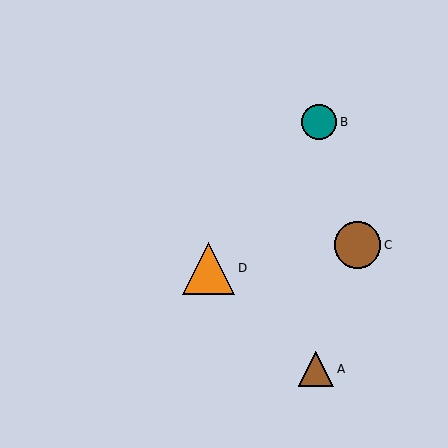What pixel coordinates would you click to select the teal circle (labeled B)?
Click at (319, 122) to select the teal circle B.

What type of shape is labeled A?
Shape A is a brown triangle.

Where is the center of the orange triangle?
The center of the orange triangle is at (209, 268).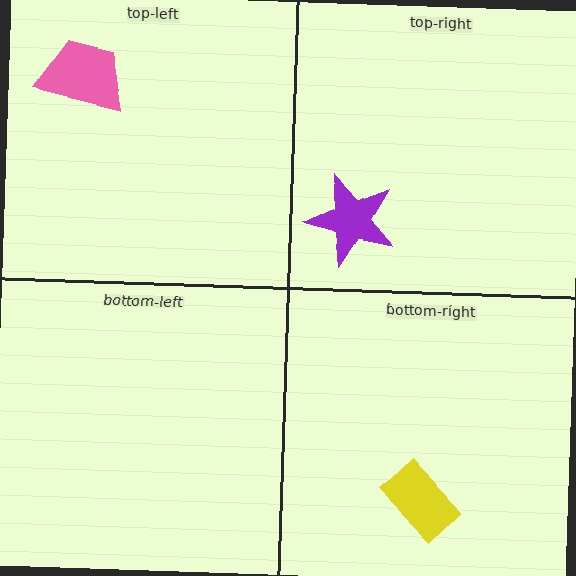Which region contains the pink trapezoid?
The top-left region.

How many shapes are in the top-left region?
1.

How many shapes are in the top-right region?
1.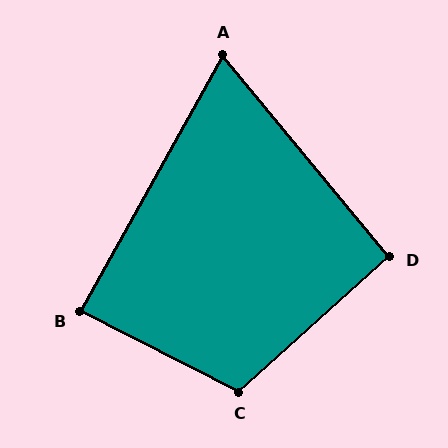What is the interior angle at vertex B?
Approximately 88 degrees (approximately right).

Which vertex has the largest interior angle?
C, at approximately 111 degrees.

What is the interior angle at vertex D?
Approximately 92 degrees (approximately right).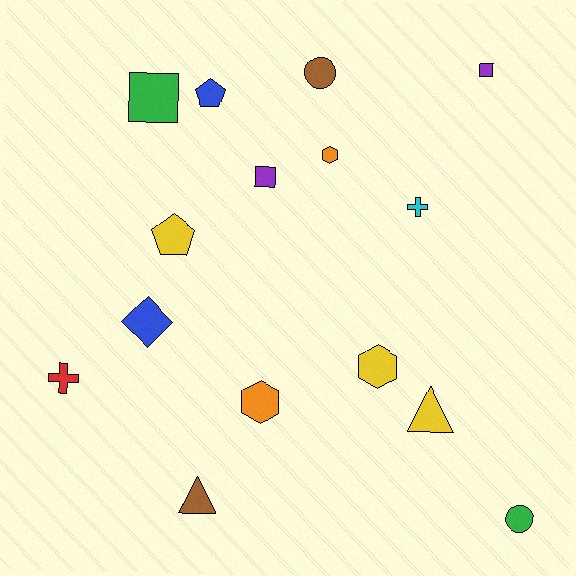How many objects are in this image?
There are 15 objects.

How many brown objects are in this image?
There are 2 brown objects.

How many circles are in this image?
There are 2 circles.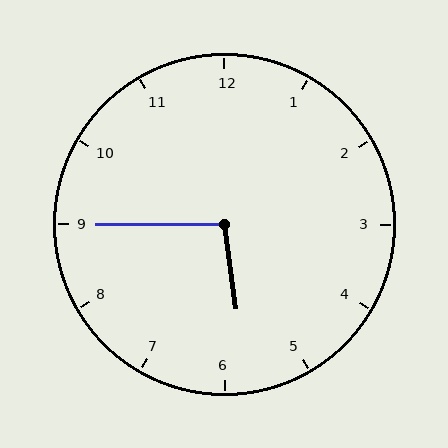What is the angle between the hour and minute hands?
Approximately 98 degrees.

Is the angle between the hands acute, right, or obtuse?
It is obtuse.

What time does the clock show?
5:45.